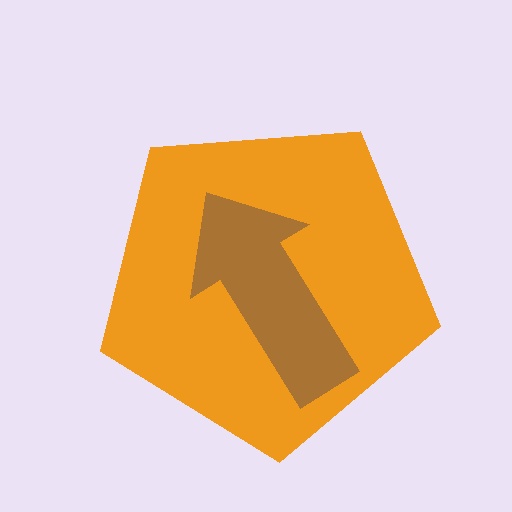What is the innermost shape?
The brown arrow.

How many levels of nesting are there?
2.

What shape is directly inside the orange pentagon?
The brown arrow.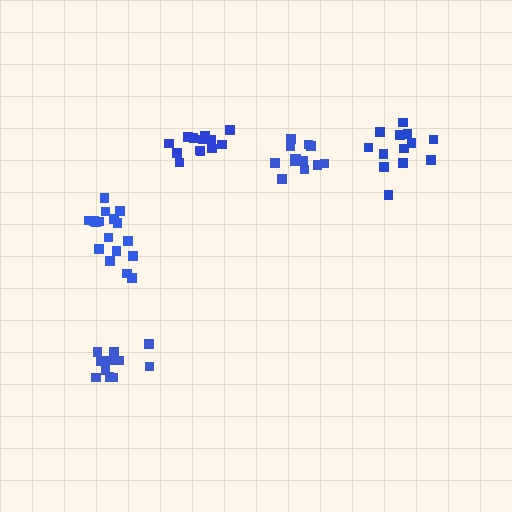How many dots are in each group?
Group 1: 13 dots, Group 2: 14 dots, Group 3: 11 dots, Group 4: 17 dots, Group 5: 13 dots (68 total).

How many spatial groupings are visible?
There are 5 spatial groupings.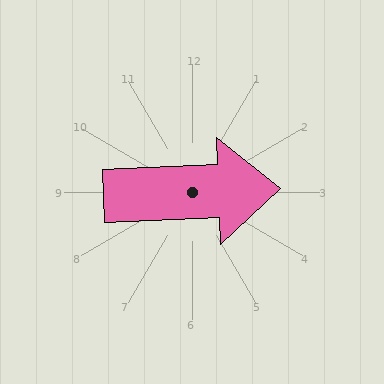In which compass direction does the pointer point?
East.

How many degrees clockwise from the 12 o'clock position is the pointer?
Approximately 88 degrees.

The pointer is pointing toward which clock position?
Roughly 3 o'clock.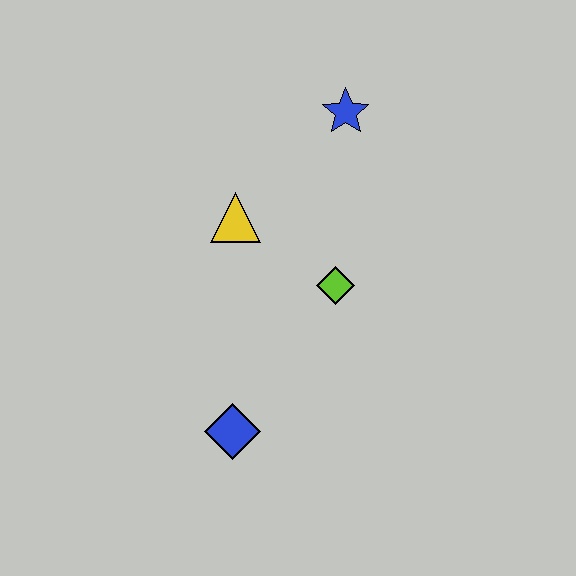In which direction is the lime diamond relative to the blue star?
The lime diamond is below the blue star.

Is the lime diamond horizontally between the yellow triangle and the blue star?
Yes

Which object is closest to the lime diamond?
The yellow triangle is closest to the lime diamond.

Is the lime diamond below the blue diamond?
No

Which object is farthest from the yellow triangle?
The blue diamond is farthest from the yellow triangle.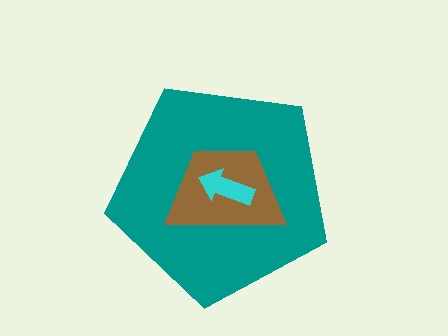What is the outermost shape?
The teal pentagon.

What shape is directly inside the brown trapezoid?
The cyan arrow.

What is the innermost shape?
The cyan arrow.